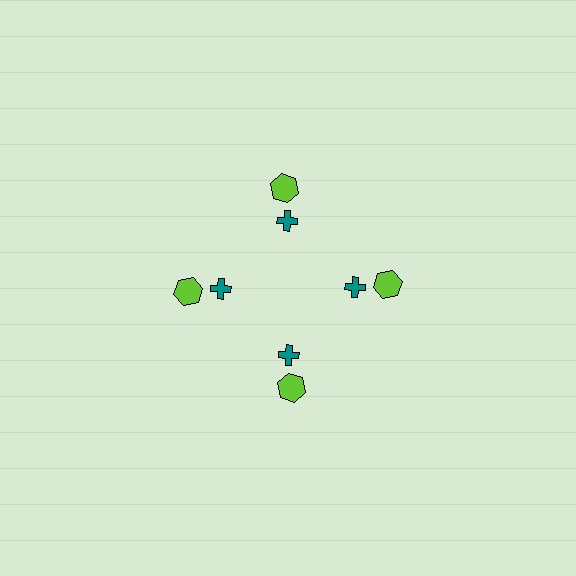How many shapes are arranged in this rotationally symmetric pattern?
There are 8 shapes, arranged in 4 groups of 2.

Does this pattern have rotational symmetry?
Yes, this pattern has 4-fold rotational symmetry. It looks the same after rotating 90 degrees around the center.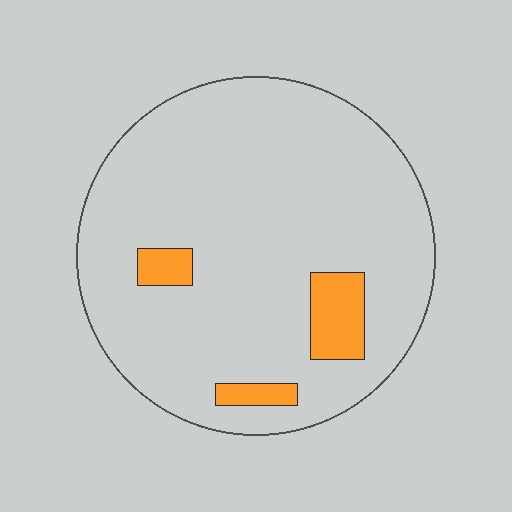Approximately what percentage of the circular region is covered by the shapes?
Approximately 10%.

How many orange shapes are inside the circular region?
3.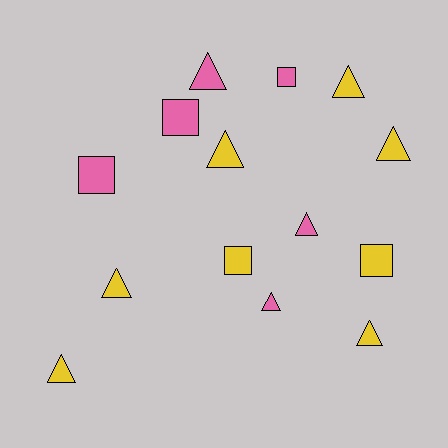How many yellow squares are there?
There are 2 yellow squares.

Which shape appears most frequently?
Triangle, with 9 objects.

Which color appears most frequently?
Yellow, with 8 objects.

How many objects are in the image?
There are 14 objects.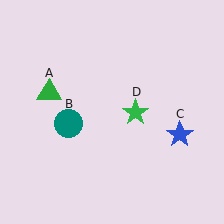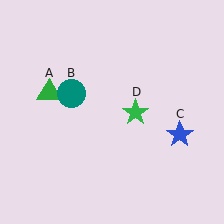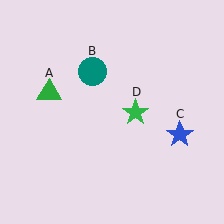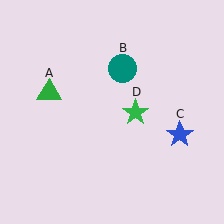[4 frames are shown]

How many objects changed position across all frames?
1 object changed position: teal circle (object B).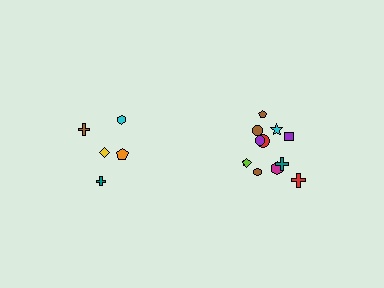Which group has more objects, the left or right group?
The right group.